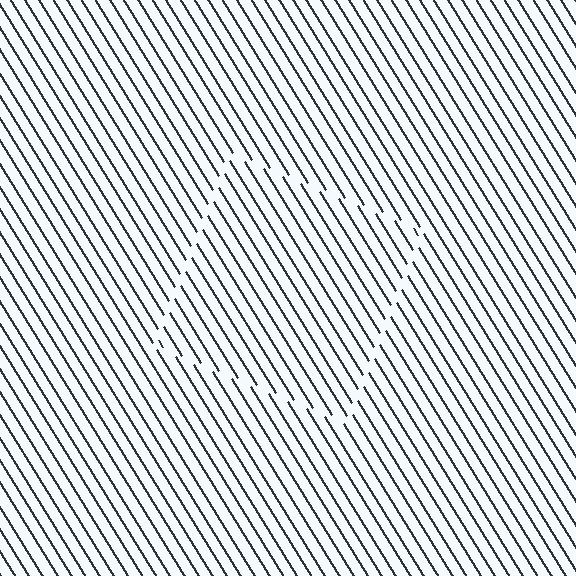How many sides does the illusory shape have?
4 sides — the line-ends trace a square.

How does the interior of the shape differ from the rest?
The interior of the shape contains the same grating, shifted by half a period — the contour is defined by the phase discontinuity where line-ends from the inner and outer gratings abut.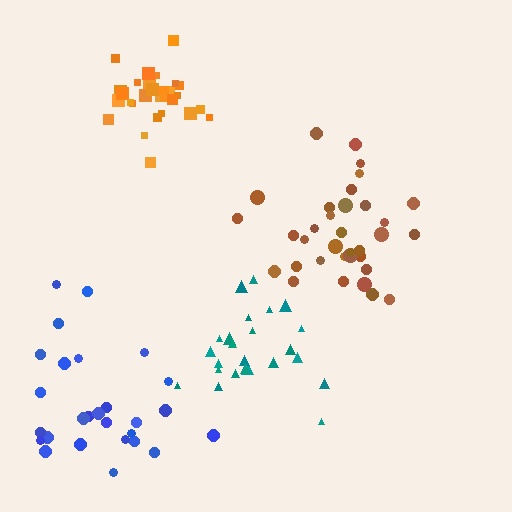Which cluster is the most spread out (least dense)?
Blue.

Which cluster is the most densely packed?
Orange.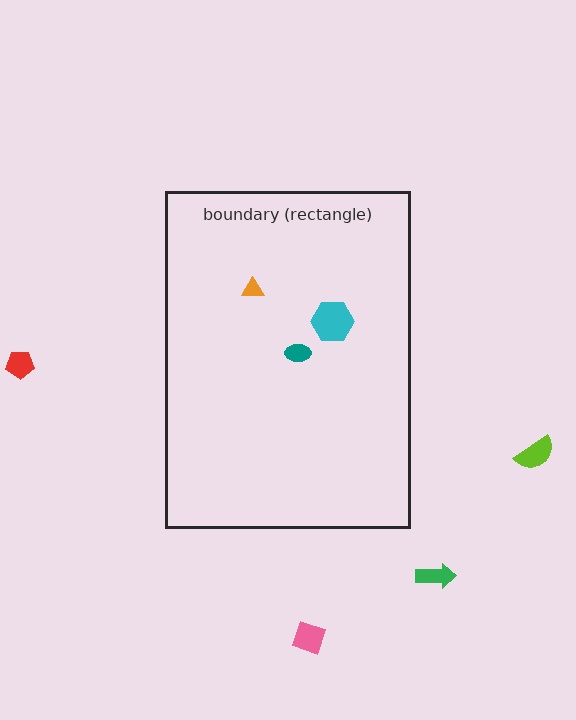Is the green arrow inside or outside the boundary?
Outside.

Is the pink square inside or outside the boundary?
Outside.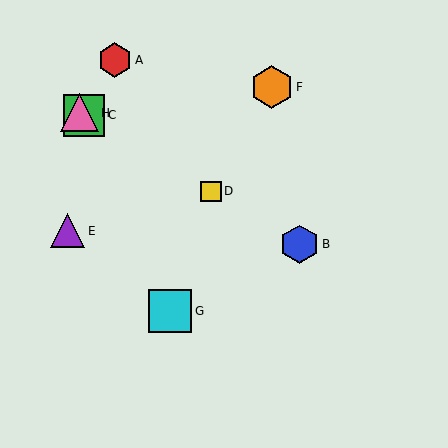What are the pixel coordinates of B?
Object B is at (300, 244).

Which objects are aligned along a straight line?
Objects B, C, D, H are aligned along a straight line.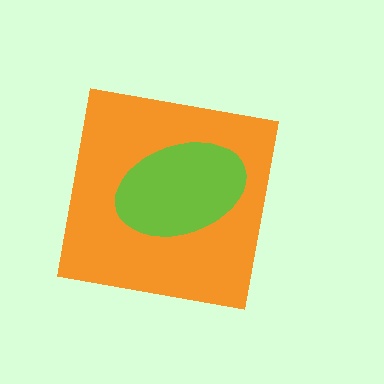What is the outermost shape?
The orange square.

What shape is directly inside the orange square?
The lime ellipse.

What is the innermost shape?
The lime ellipse.